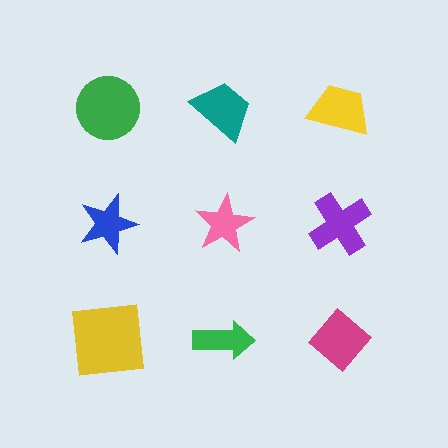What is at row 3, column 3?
A magenta diamond.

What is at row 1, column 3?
A yellow trapezoid.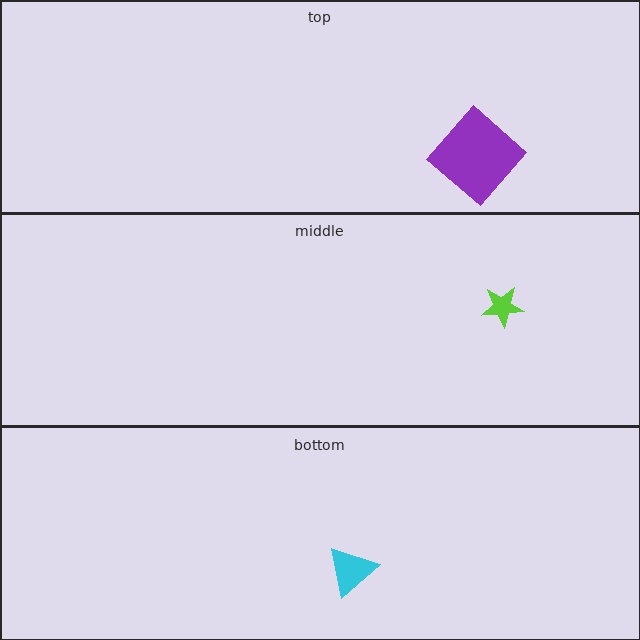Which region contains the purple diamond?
The top region.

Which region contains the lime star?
The middle region.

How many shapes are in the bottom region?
1.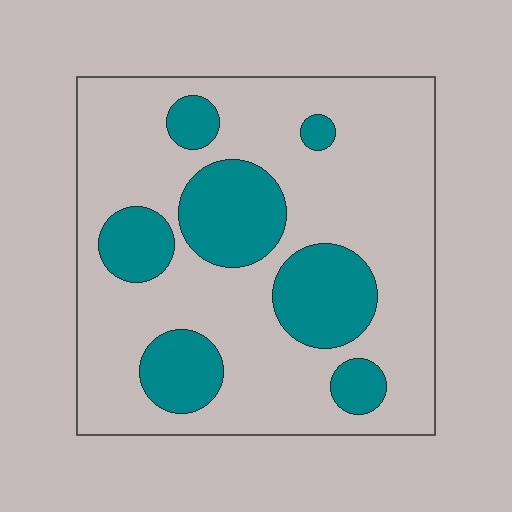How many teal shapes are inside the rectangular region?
7.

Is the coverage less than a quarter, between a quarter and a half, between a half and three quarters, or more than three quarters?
Between a quarter and a half.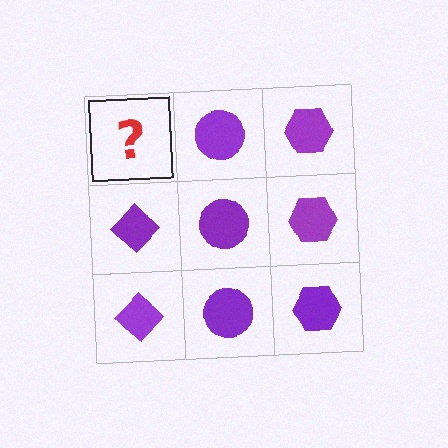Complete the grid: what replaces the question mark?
The question mark should be replaced with a purple diamond.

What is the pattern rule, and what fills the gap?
The rule is that each column has a consistent shape. The gap should be filled with a purple diamond.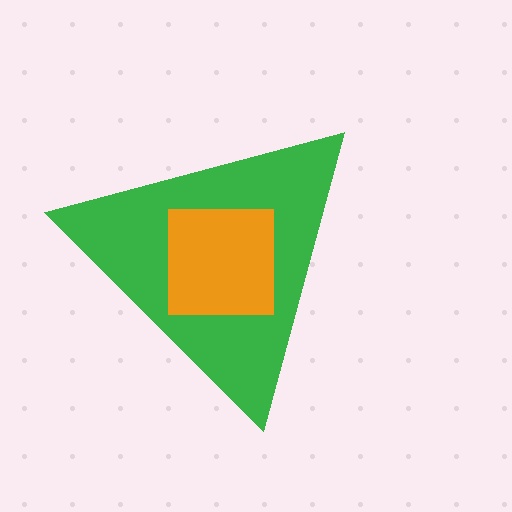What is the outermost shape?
The green triangle.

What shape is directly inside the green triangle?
The orange square.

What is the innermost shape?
The orange square.